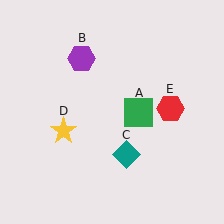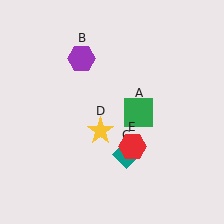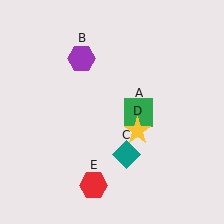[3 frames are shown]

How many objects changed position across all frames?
2 objects changed position: yellow star (object D), red hexagon (object E).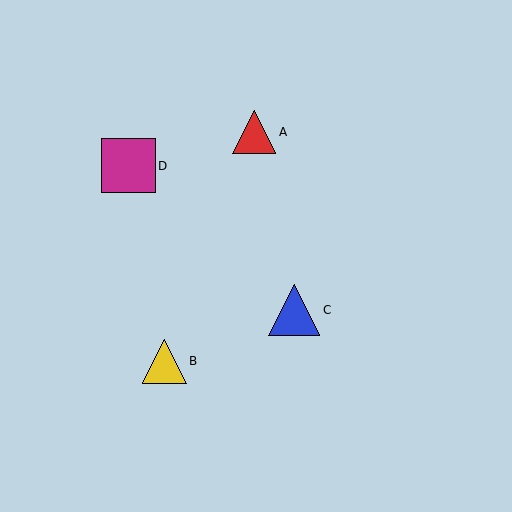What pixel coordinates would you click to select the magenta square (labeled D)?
Click at (128, 166) to select the magenta square D.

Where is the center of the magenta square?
The center of the magenta square is at (128, 166).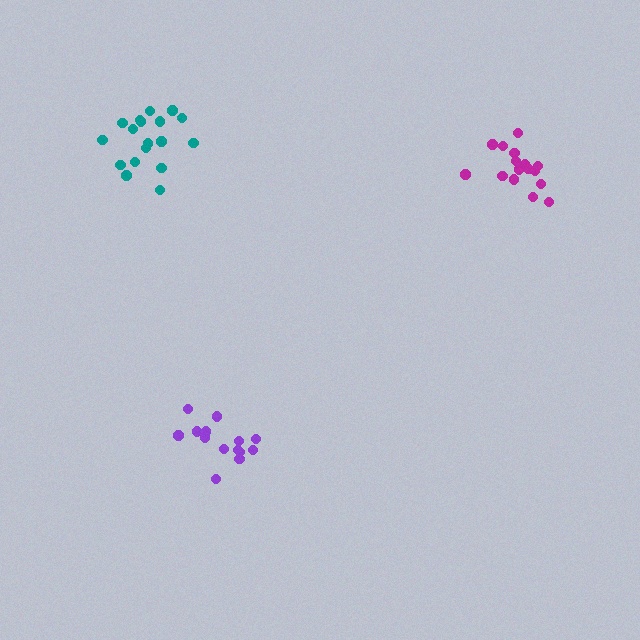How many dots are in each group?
Group 1: 14 dots, Group 2: 16 dots, Group 3: 18 dots (48 total).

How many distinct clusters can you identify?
There are 3 distinct clusters.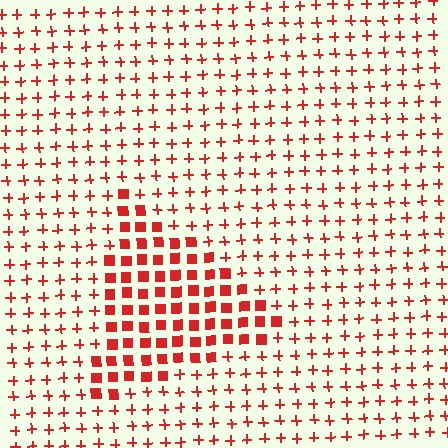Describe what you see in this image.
The image is filled with small red elements arranged in a uniform grid. A triangle-shaped region contains squares, while the surrounding area contains plus signs. The boundary is defined purely by the change in element shape.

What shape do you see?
I see a triangle.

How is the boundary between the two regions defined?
The boundary is defined by a change in element shape: squares inside vs. plus signs outside. All elements share the same color and spacing.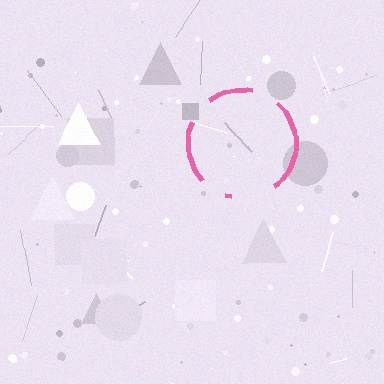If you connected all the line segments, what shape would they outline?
They would outline a circle.